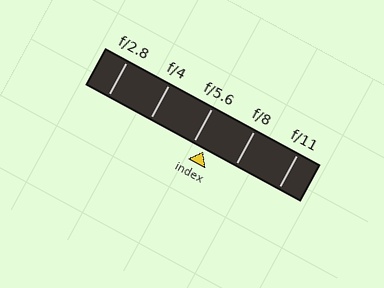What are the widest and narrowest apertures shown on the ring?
The widest aperture shown is f/2.8 and the narrowest is f/11.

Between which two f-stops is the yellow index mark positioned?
The index mark is between f/5.6 and f/8.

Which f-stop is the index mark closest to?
The index mark is closest to f/5.6.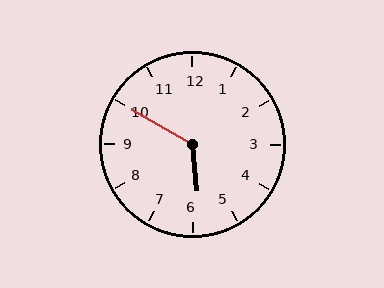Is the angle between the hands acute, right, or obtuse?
It is obtuse.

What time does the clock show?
5:50.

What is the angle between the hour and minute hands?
Approximately 125 degrees.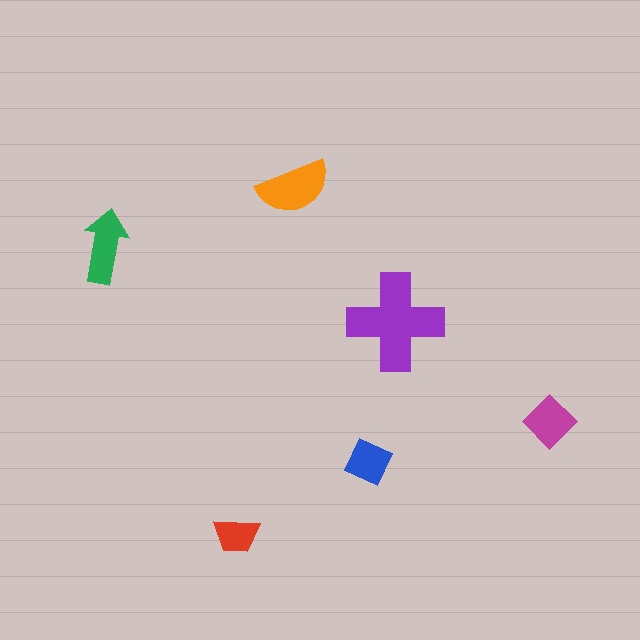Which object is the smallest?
The red trapezoid.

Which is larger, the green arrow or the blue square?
The green arrow.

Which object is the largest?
The purple cross.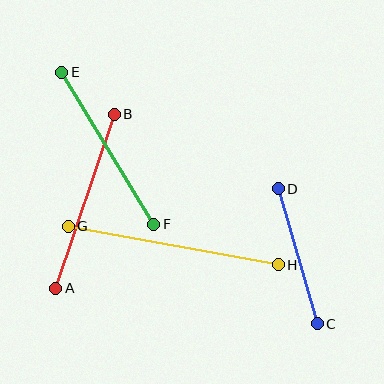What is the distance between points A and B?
The distance is approximately 184 pixels.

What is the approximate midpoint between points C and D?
The midpoint is at approximately (298, 256) pixels.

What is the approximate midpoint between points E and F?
The midpoint is at approximately (108, 148) pixels.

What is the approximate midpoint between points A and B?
The midpoint is at approximately (85, 201) pixels.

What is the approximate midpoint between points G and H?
The midpoint is at approximately (173, 246) pixels.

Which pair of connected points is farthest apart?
Points G and H are farthest apart.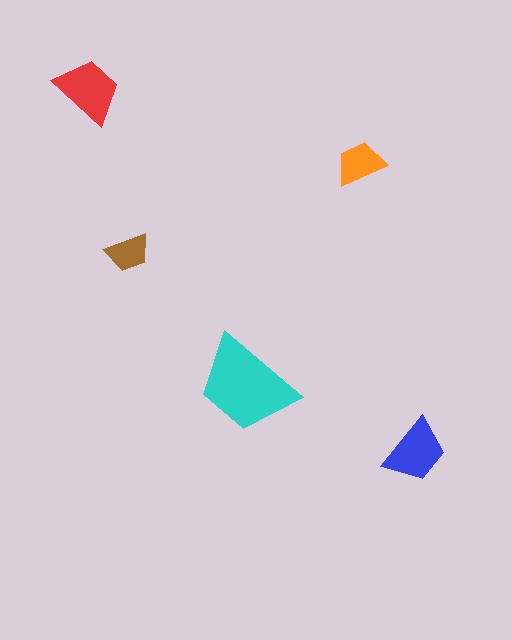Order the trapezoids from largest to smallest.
the cyan one, the red one, the blue one, the orange one, the brown one.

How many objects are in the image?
There are 5 objects in the image.